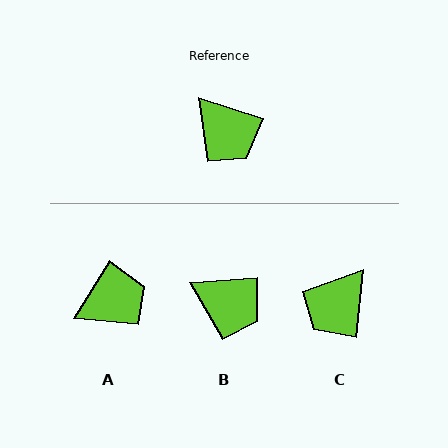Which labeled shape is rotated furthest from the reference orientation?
C, about 79 degrees away.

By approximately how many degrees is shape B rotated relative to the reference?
Approximately 22 degrees counter-clockwise.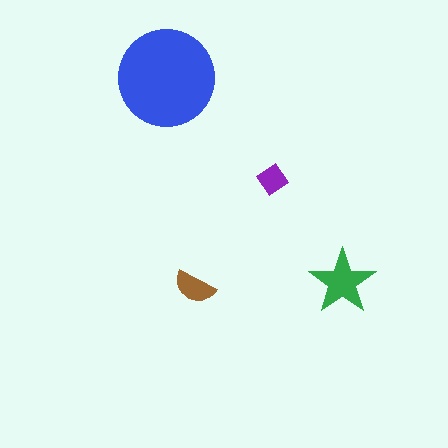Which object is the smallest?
The purple diamond.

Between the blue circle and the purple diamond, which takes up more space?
The blue circle.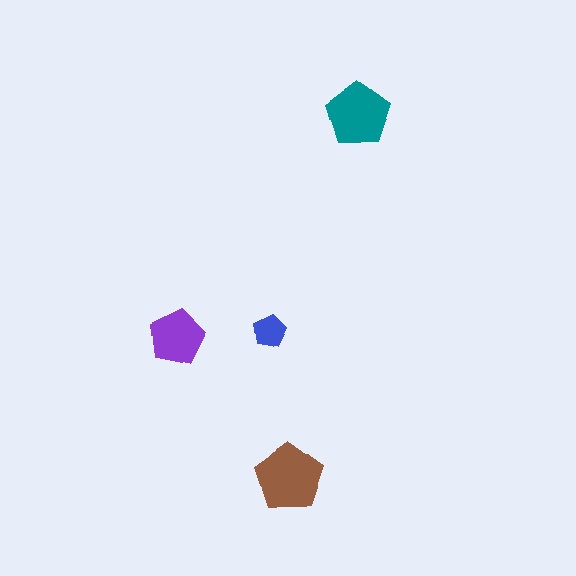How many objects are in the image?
There are 4 objects in the image.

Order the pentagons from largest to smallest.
the brown one, the teal one, the purple one, the blue one.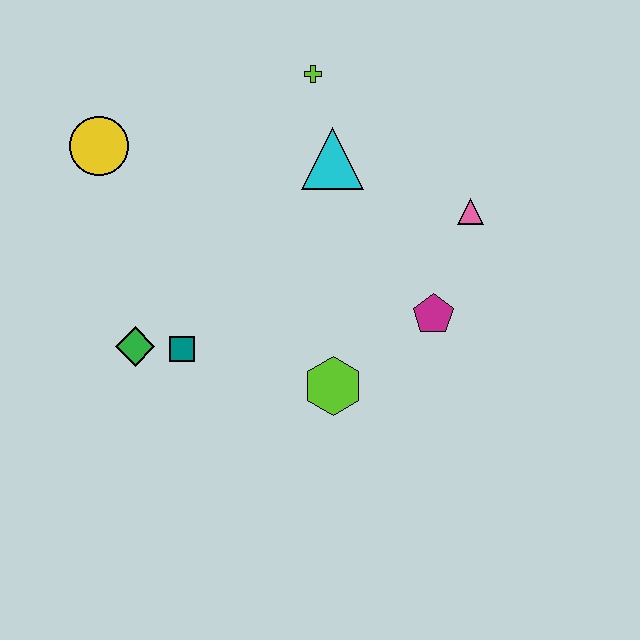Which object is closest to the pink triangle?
The magenta pentagon is closest to the pink triangle.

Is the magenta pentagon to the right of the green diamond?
Yes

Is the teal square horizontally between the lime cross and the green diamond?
Yes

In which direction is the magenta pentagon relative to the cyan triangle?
The magenta pentagon is below the cyan triangle.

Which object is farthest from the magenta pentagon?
The yellow circle is farthest from the magenta pentagon.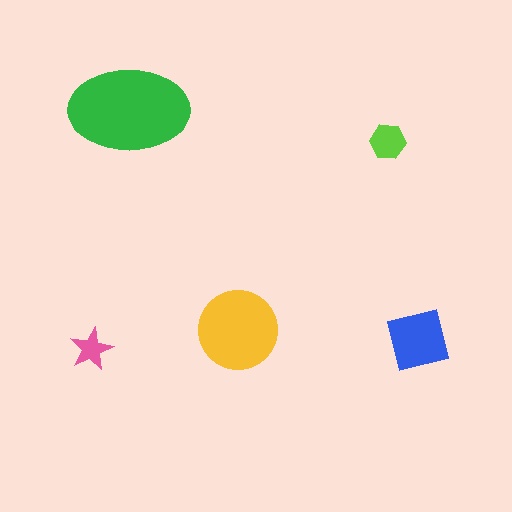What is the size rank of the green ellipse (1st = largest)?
1st.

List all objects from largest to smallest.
The green ellipse, the yellow circle, the blue square, the lime hexagon, the pink star.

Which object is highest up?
The green ellipse is topmost.